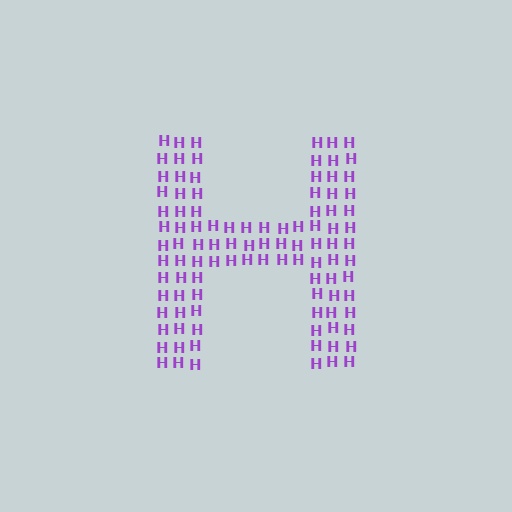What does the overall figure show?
The overall figure shows the letter H.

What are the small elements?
The small elements are letter H's.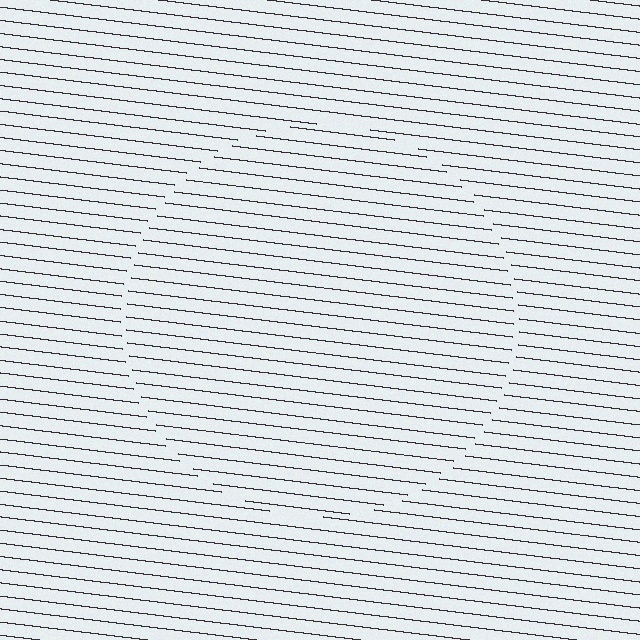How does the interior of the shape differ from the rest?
The interior of the shape contains the same grating, shifted by half a period — the contour is defined by the phase discontinuity where line-ends from the inner and outer gratings abut.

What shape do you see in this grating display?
An illusory circle. The interior of the shape contains the same grating, shifted by half a period — the contour is defined by the phase discontinuity where line-ends from the inner and outer gratings abut.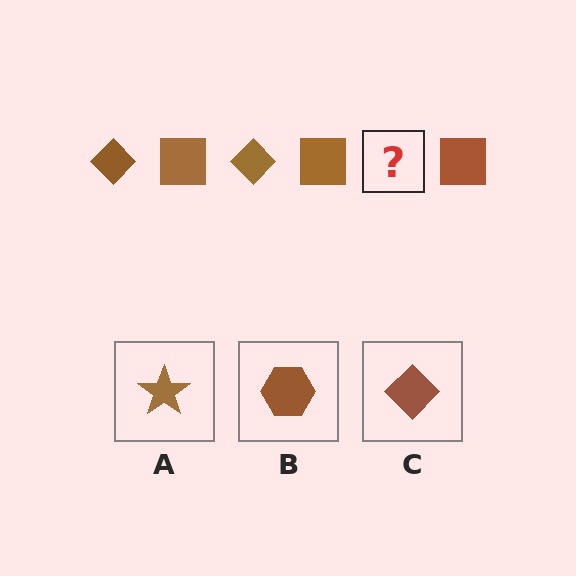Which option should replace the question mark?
Option C.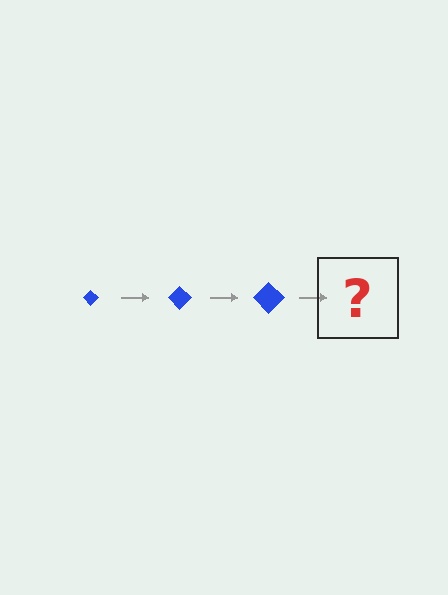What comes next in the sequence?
The next element should be a blue diamond, larger than the previous one.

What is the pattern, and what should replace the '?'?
The pattern is that the diamond gets progressively larger each step. The '?' should be a blue diamond, larger than the previous one.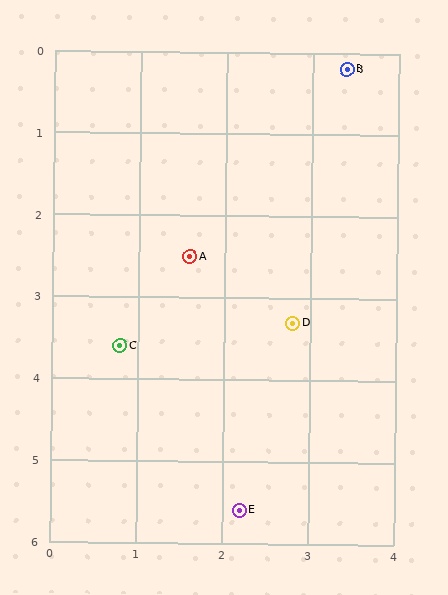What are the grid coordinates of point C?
Point C is at approximately (0.8, 3.6).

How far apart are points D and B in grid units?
Points D and B are about 3.2 grid units apart.